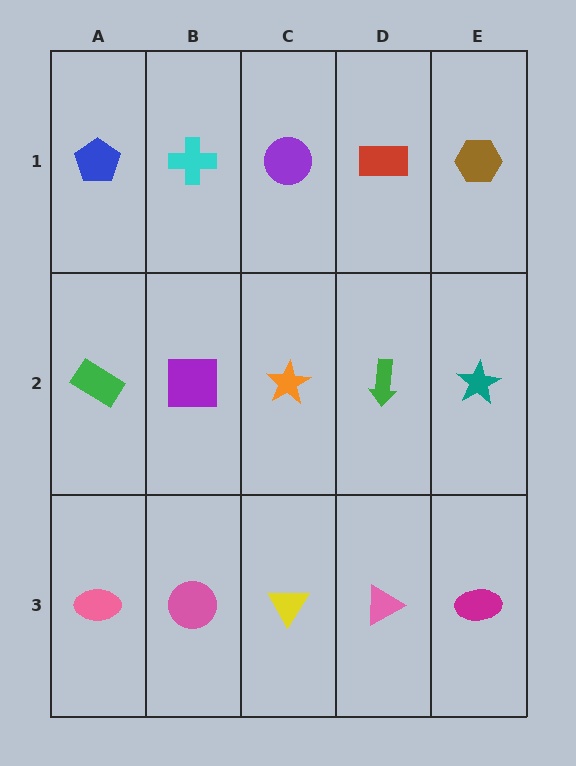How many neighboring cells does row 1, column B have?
3.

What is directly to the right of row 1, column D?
A brown hexagon.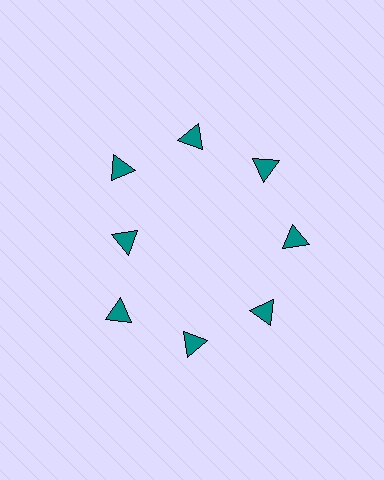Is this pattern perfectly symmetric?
No. The 8 teal triangles are arranged in a ring, but one element near the 9 o'clock position is pulled inward toward the center, breaking the 8-fold rotational symmetry.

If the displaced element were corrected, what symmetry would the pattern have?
It would have 8-fold rotational symmetry — the pattern would map onto itself every 45 degrees.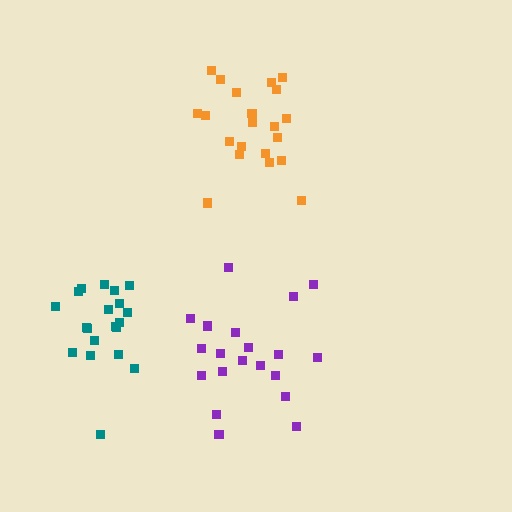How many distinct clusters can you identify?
There are 3 distinct clusters.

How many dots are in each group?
Group 1: 21 dots, Group 2: 20 dots, Group 3: 20 dots (61 total).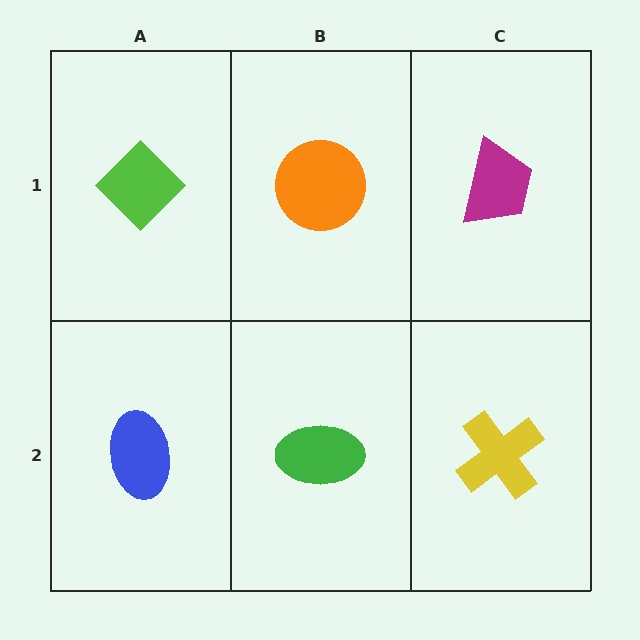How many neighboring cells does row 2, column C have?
2.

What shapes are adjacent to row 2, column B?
An orange circle (row 1, column B), a blue ellipse (row 2, column A), a yellow cross (row 2, column C).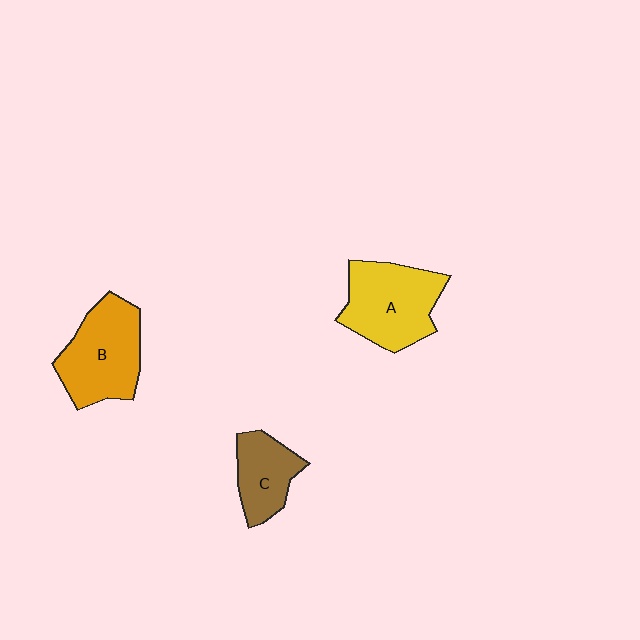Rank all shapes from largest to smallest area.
From largest to smallest: A (yellow), B (orange), C (brown).